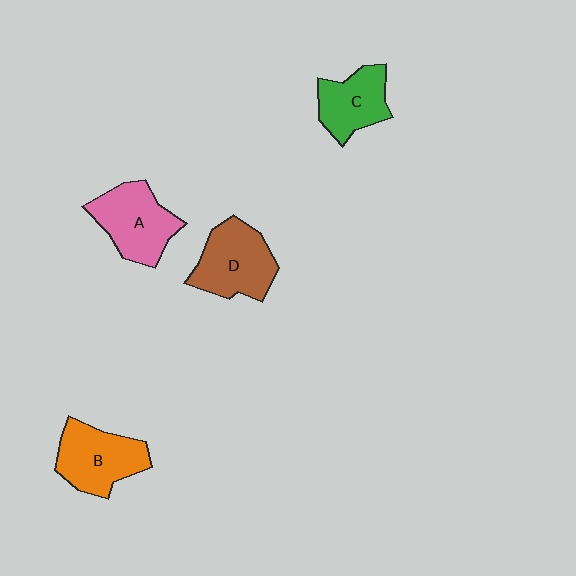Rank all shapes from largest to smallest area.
From largest to smallest: D (brown), A (pink), B (orange), C (green).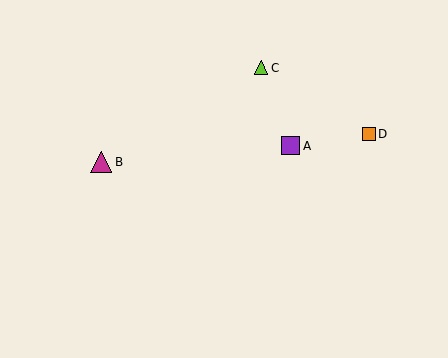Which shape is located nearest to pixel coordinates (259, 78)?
The lime triangle (labeled C) at (261, 68) is nearest to that location.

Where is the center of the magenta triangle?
The center of the magenta triangle is at (101, 162).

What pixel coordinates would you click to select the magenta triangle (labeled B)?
Click at (101, 162) to select the magenta triangle B.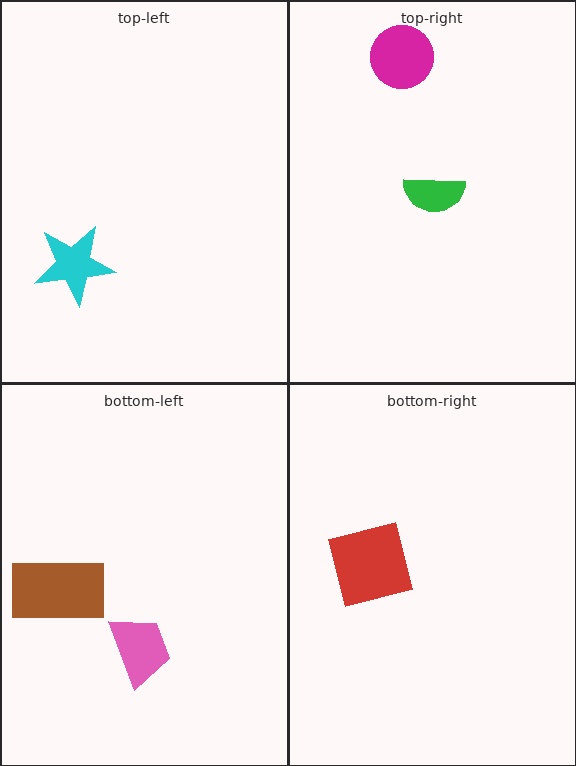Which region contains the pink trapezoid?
The bottom-left region.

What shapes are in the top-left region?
The cyan star.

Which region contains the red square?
The bottom-right region.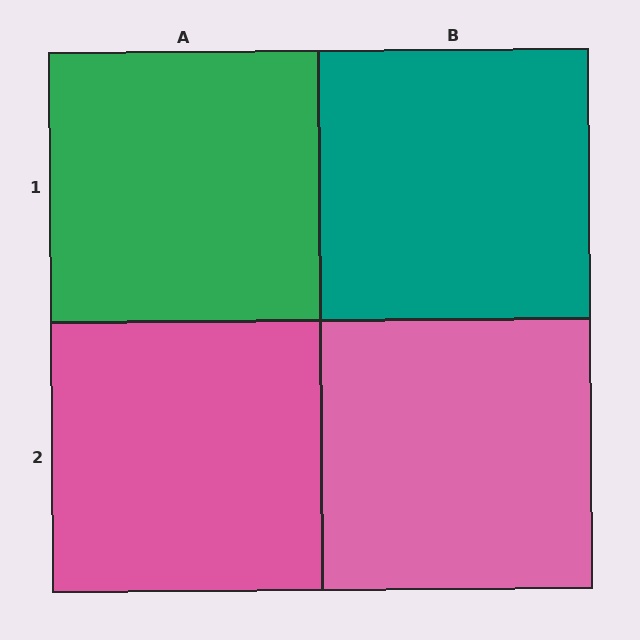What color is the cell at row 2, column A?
Pink.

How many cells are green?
1 cell is green.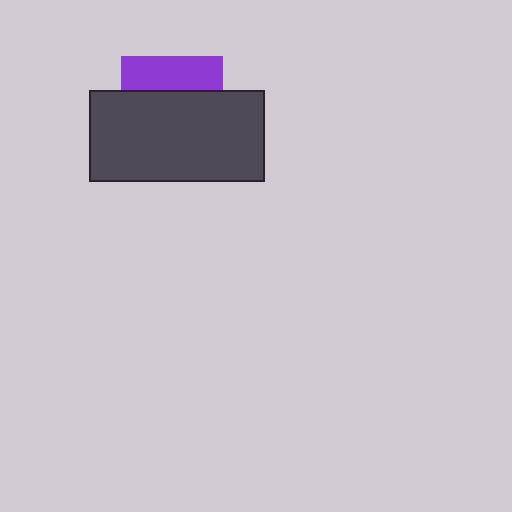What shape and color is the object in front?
The object in front is a dark gray rectangle.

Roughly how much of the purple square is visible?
A small part of it is visible (roughly 33%).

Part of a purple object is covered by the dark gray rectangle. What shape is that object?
It is a square.